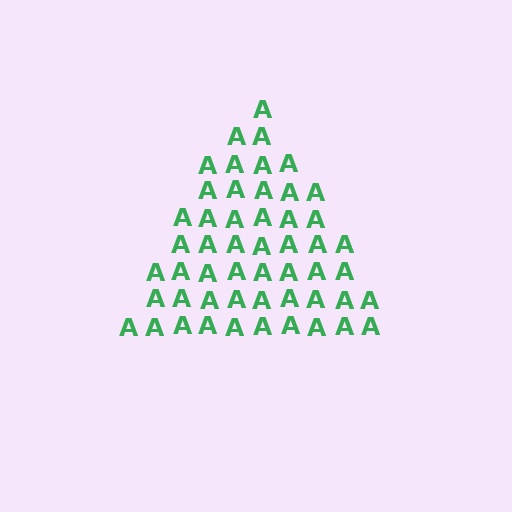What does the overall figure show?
The overall figure shows a triangle.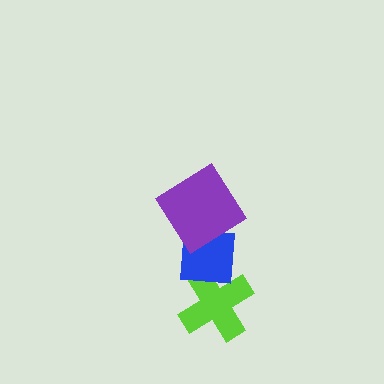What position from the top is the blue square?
The blue square is 2nd from the top.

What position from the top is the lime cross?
The lime cross is 3rd from the top.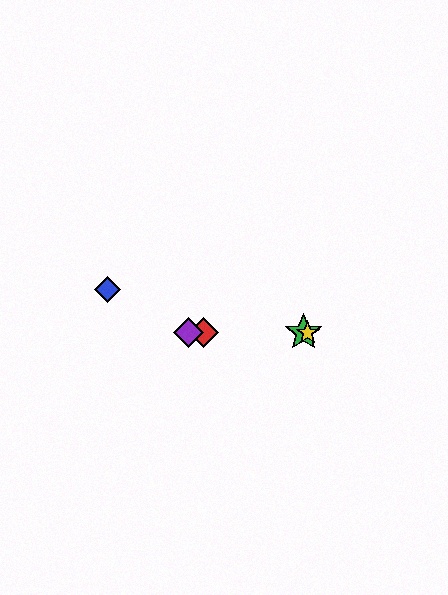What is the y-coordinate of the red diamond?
The red diamond is at y≈333.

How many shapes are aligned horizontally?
4 shapes (the red diamond, the green star, the yellow star, the purple diamond) are aligned horizontally.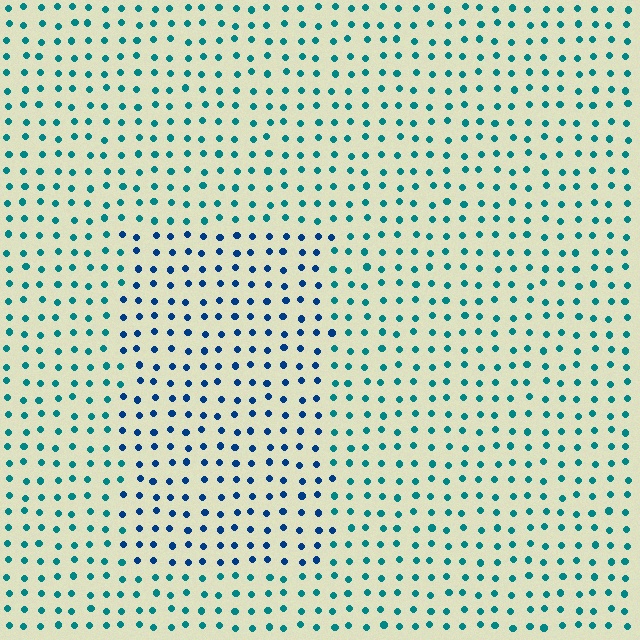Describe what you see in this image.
The image is filled with small teal elements in a uniform arrangement. A rectangle-shaped region is visible where the elements are tinted to a slightly different hue, forming a subtle color boundary.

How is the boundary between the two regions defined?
The boundary is defined purely by a slight shift in hue (about 34 degrees). Spacing, size, and orientation are identical on both sides.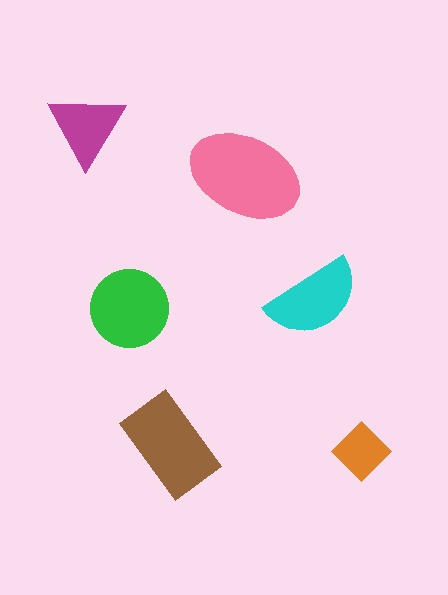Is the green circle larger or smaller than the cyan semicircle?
Larger.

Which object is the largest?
The pink ellipse.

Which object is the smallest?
The orange diamond.